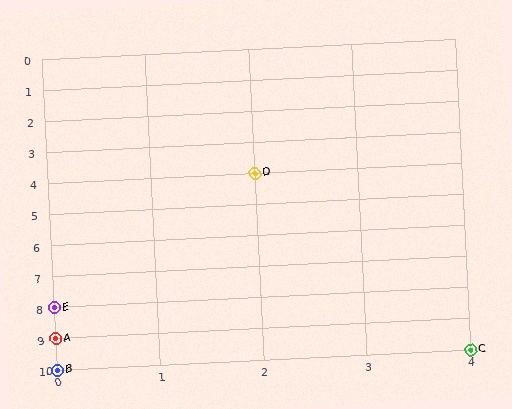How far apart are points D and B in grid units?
Points D and B are 2 columns and 6 rows apart (about 6.3 grid units diagonally).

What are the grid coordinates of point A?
Point A is at grid coordinates (0, 9).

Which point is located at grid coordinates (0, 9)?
Point A is at (0, 9).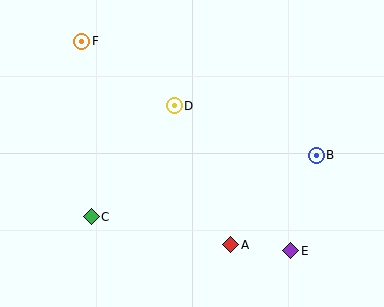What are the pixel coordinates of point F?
Point F is at (82, 41).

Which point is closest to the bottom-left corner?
Point C is closest to the bottom-left corner.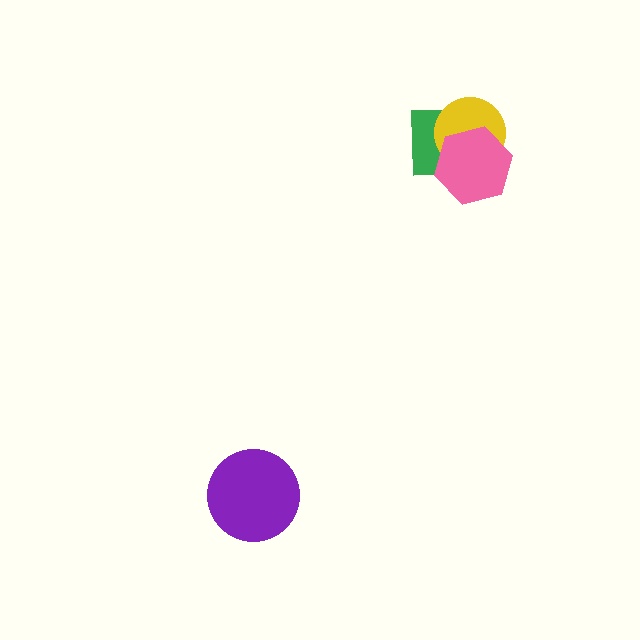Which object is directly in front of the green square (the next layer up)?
The yellow circle is directly in front of the green square.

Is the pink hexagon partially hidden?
No, no other shape covers it.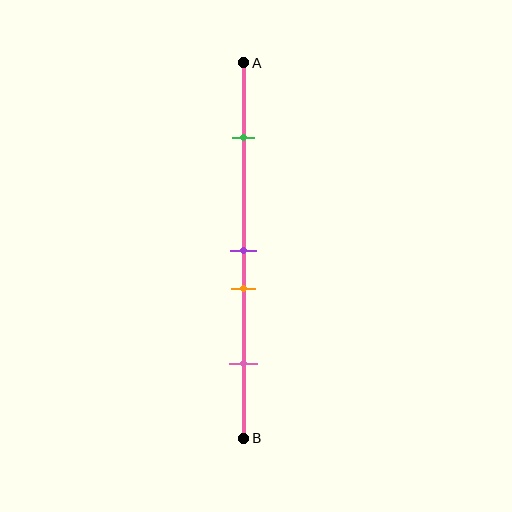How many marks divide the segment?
There are 4 marks dividing the segment.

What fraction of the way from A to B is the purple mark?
The purple mark is approximately 50% (0.5) of the way from A to B.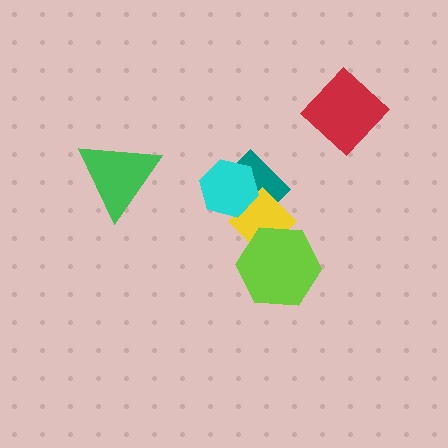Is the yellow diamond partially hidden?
Yes, it is partially covered by another shape.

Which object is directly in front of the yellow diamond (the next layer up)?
The cyan hexagon is directly in front of the yellow diamond.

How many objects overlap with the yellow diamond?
3 objects overlap with the yellow diamond.